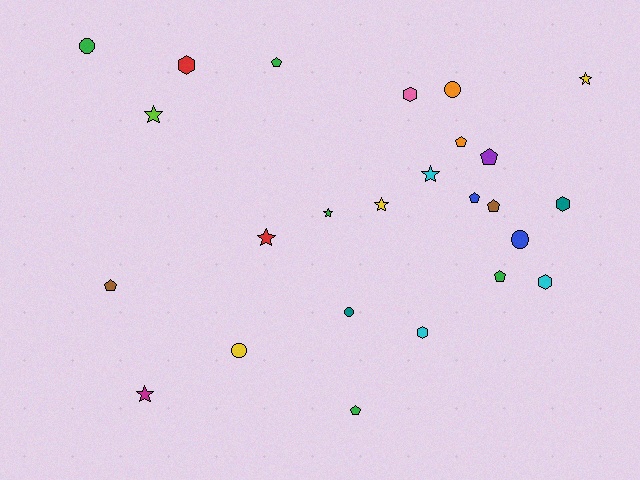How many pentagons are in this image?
There are 8 pentagons.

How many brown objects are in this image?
There are 2 brown objects.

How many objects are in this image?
There are 25 objects.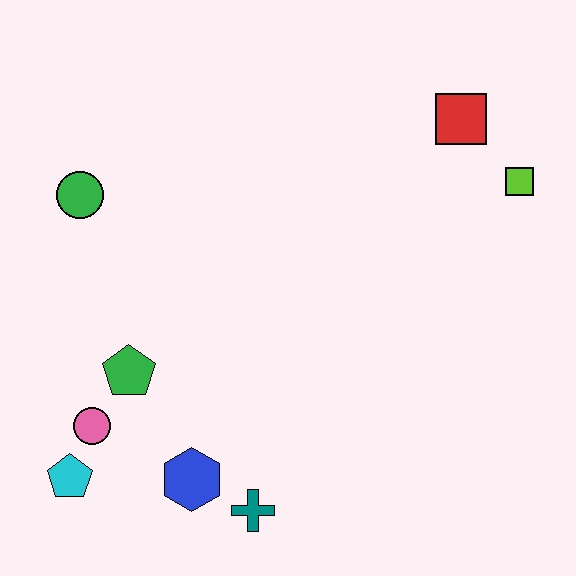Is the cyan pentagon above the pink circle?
No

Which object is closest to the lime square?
The red square is closest to the lime square.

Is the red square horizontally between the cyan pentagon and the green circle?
No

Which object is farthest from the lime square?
The cyan pentagon is farthest from the lime square.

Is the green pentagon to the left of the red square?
Yes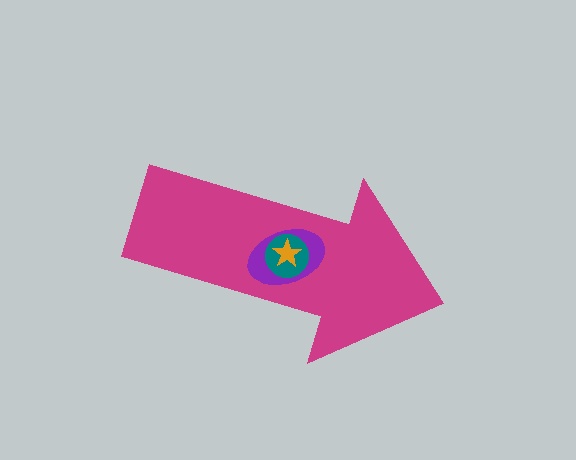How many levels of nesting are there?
4.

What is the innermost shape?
The orange star.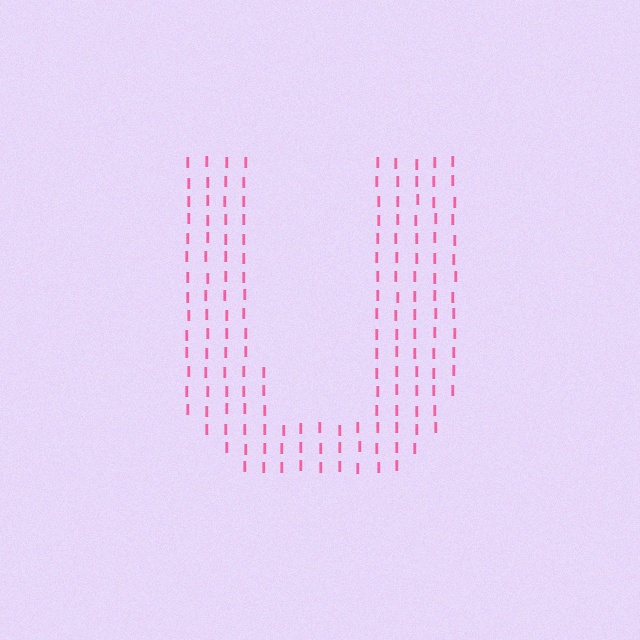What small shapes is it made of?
It is made of small letter I's.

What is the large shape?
The large shape is the letter U.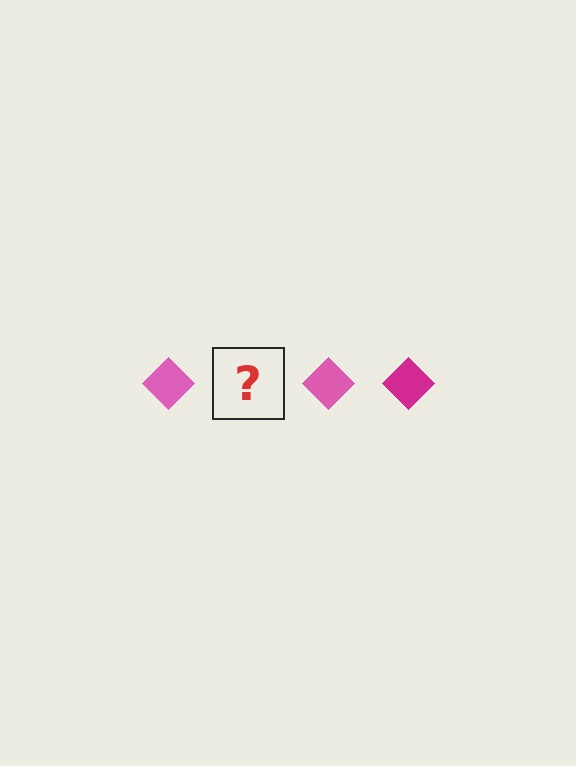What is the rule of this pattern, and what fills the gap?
The rule is that the pattern cycles through pink, magenta diamonds. The gap should be filled with a magenta diamond.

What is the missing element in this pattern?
The missing element is a magenta diamond.